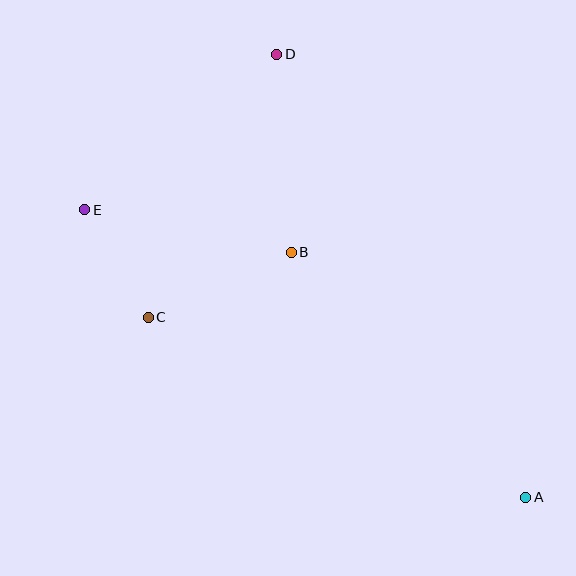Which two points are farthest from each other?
Points A and E are farthest from each other.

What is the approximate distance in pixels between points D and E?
The distance between D and E is approximately 247 pixels.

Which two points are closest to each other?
Points C and E are closest to each other.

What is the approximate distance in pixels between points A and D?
The distance between A and D is approximately 508 pixels.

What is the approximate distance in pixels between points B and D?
The distance between B and D is approximately 198 pixels.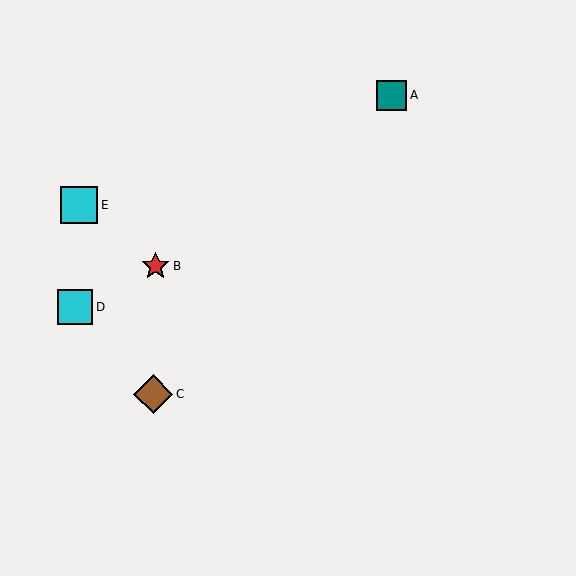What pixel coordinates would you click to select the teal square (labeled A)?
Click at (392, 95) to select the teal square A.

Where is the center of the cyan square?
The center of the cyan square is at (79, 205).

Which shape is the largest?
The brown diamond (labeled C) is the largest.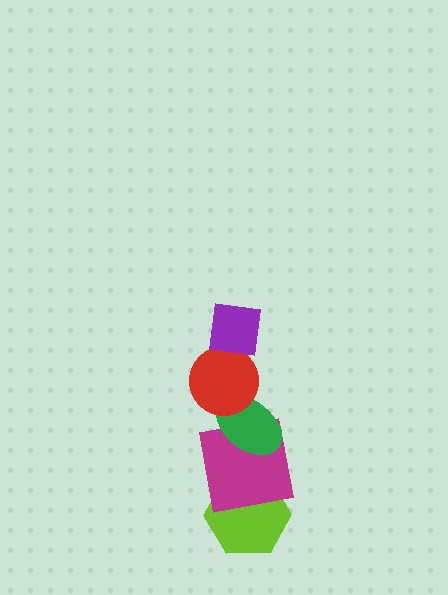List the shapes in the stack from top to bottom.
From top to bottom: the purple square, the red circle, the green ellipse, the magenta square, the lime hexagon.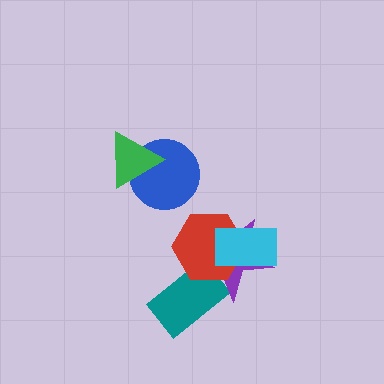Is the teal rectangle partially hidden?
Yes, it is partially covered by another shape.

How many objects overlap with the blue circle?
1 object overlaps with the blue circle.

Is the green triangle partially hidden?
No, no other shape covers it.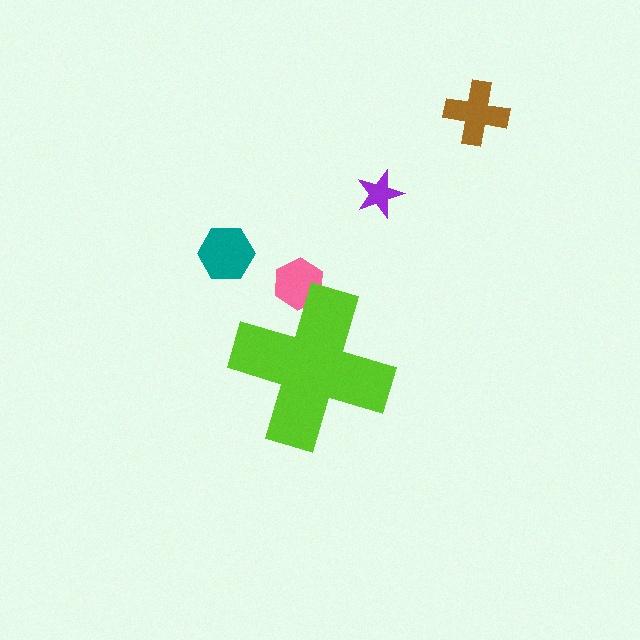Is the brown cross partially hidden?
No, the brown cross is fully visible.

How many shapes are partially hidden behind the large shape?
1 shape is partially hidden.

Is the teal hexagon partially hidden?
No, the teal hexagon is fully visible.